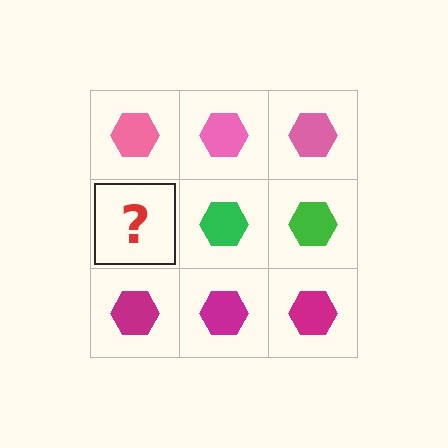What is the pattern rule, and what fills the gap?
The rule is that each row has a consistent color. The gap should be filled with a green hexagon.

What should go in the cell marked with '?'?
The missing cell should contain a green hexagon.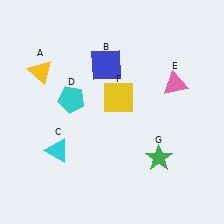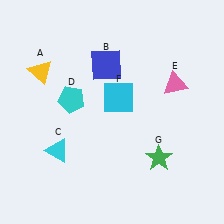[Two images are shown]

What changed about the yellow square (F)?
In Image 1, F is yellow. In Image 2, it changed to cyan.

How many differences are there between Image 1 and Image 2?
There is 1 difference between the two images.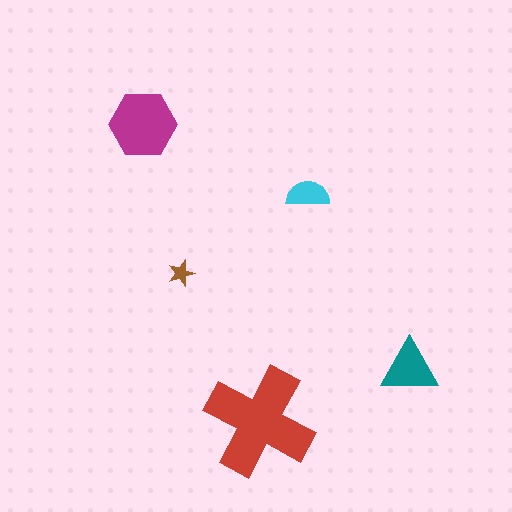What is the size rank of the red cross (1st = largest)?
1st.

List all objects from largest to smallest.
The red cross, the magenta hexagon, the teal triangle, the cyan semicircle, the brown star.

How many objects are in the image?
There are 5 objects in the image.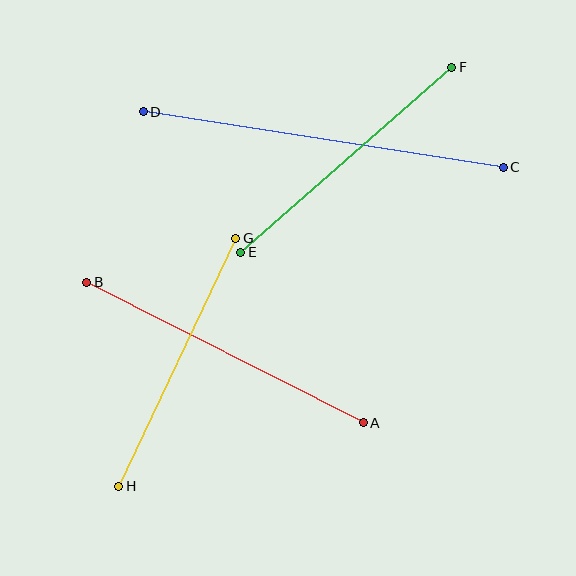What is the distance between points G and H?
The distance is approximately 274 pixels.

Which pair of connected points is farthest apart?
Points C and D are farthest apart.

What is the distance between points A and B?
The distance is approximately 310 pixels.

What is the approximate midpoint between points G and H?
The midpoint is at approximately (177, 362) pixels.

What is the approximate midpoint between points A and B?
The midpoint is at approximately (225, 353) pixels.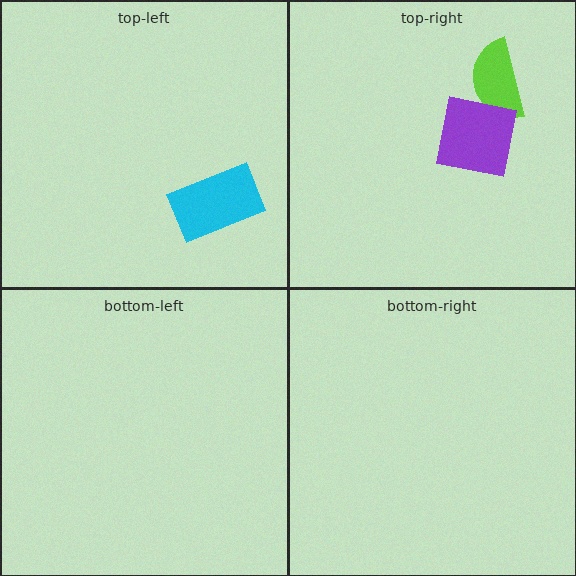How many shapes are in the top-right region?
2.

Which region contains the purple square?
The top-right region.